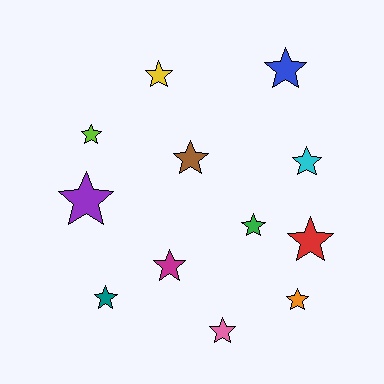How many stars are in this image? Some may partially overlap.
There are 12 stars.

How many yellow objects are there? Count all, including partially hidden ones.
There is 1 yellow object.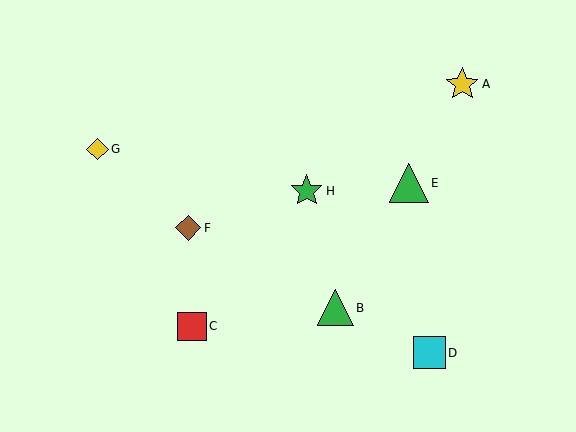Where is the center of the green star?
The center of the green star is at (307, 191).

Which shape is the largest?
The green triangle (labeled E) is the largest.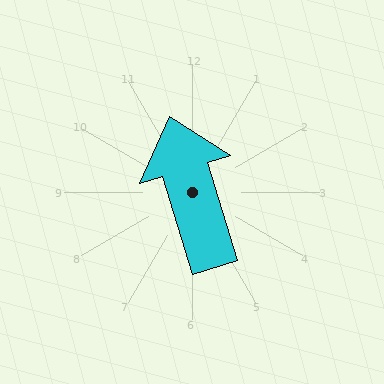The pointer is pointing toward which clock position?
Roughly 11 o'clock.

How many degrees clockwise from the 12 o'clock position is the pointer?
Approximately 343 degrees.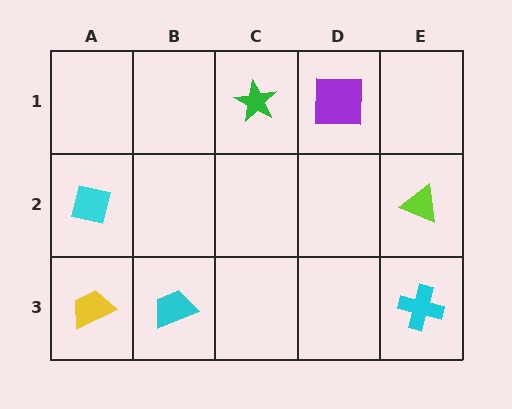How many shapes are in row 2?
2 shapes.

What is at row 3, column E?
A cyan cross.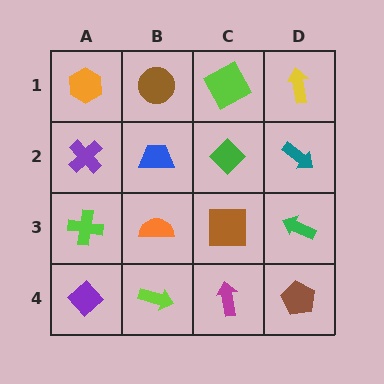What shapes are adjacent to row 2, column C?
A lime square (row 1, column C), a brown square (row 3, column C), a blue trapezoid (row 2, column B), a teal arrow (row 2, column D).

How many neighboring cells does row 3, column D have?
3.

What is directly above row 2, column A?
An orange hexagon.